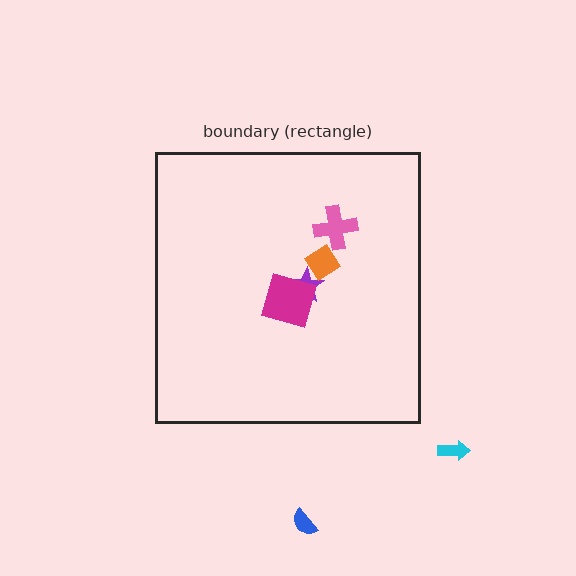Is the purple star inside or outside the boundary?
Inside.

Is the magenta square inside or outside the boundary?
Inside.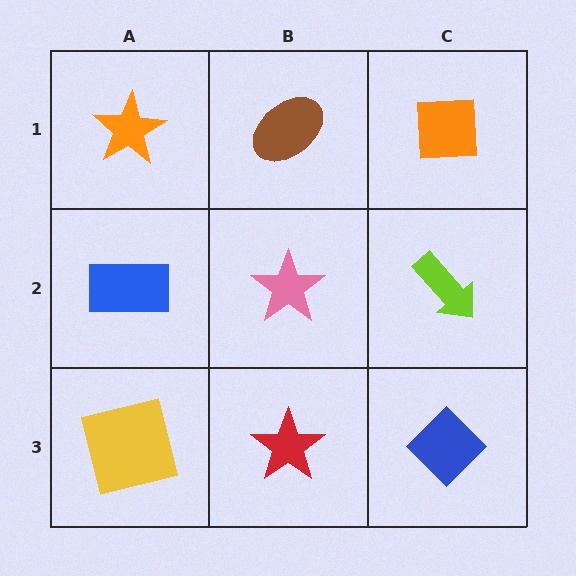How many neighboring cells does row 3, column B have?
3.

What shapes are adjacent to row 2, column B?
A brown ellipse (row 1, column B), a red star (row 3, column B), a blue rectangle (row 2, column A), a lime arrow (row 2, column C).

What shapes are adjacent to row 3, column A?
A blue rectangle (row 2, column A), a red star (row 3, column B).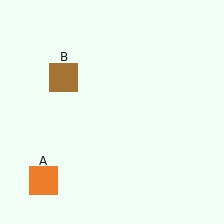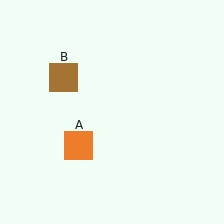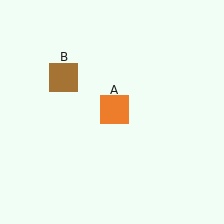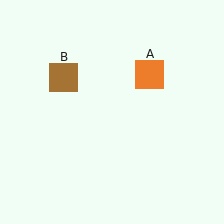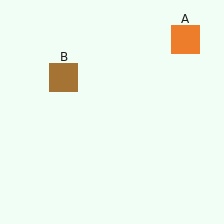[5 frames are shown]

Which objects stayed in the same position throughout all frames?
Brown square (object B) remained stationary.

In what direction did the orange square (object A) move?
The orange square (object A) moved up and to the right.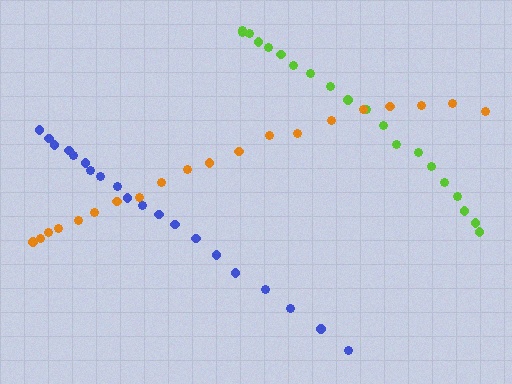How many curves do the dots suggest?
There are 3 distinct paths.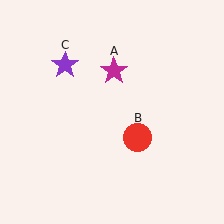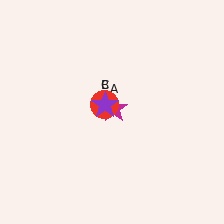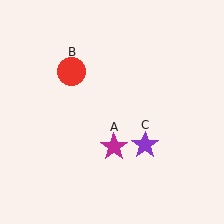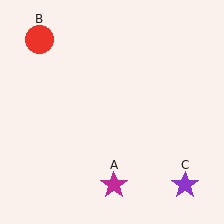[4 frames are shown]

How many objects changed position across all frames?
3 objects changed position: magenta star (object A), red circle (object B), purple star (object C).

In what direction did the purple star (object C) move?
The purple star (object C) moved down and to the right.